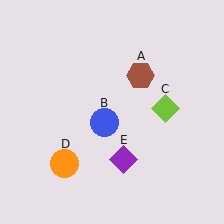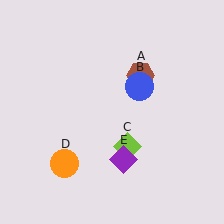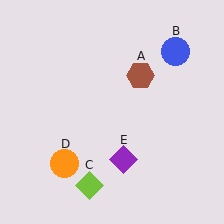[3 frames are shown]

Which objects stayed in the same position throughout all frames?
Brown hexagon (object A) and orange circle (object D) and purple diamond (object E) remained stationary.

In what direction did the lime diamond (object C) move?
The lime diamond (object C) moved down and to the left.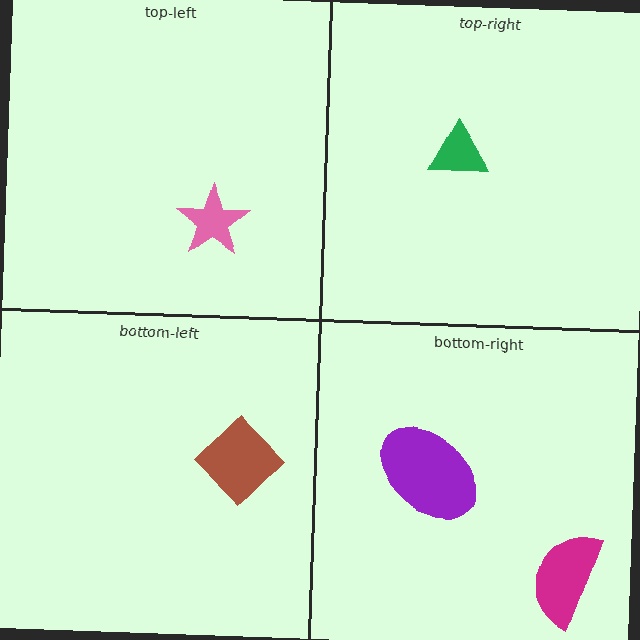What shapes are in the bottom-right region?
The purple ellipse, the magenta semicircle.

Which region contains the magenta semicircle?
The bottom-right region.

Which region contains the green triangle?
The top-right region.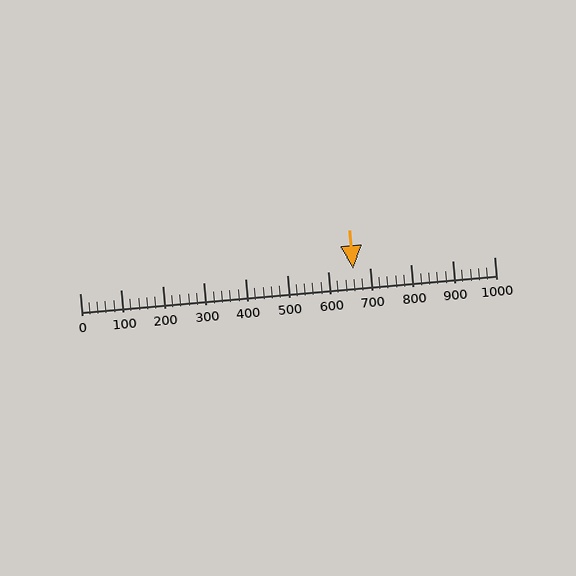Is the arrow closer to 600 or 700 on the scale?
The arrow is closer to 700.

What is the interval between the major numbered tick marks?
The major tick marks are spaced 100 units apart.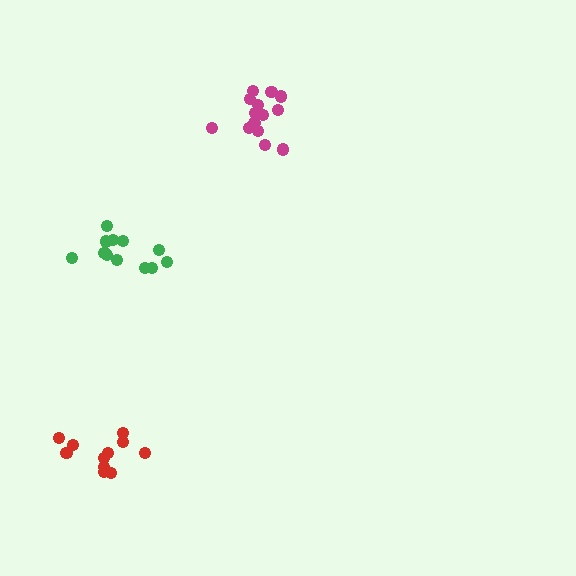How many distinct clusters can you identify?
There are 3 distinct clusters.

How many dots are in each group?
Group 1: 12 dots, Group 2: 14 dots, Group 3: 11 dots (37 total).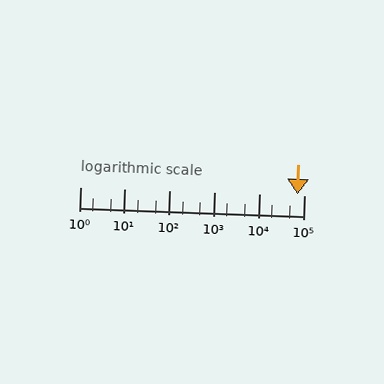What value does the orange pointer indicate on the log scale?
The pointer indicates approximately 71000.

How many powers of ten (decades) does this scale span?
The scale spans 5 decades, from 1 to 100000.